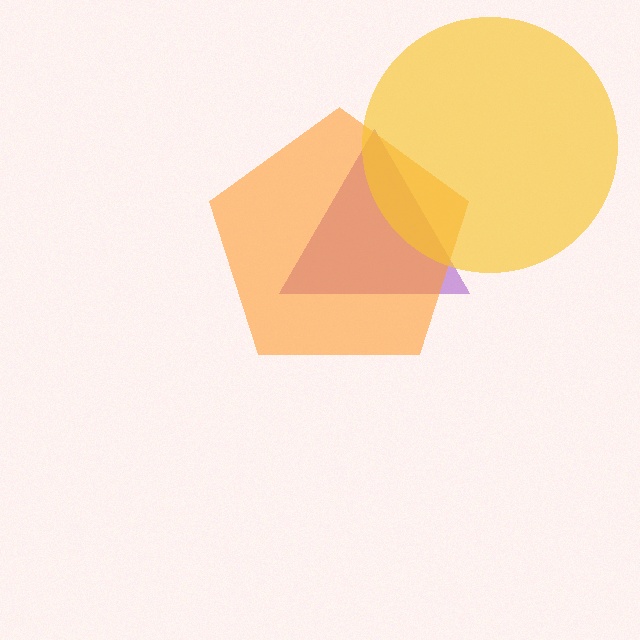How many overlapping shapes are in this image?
There are 3 overlapping shapes in the image.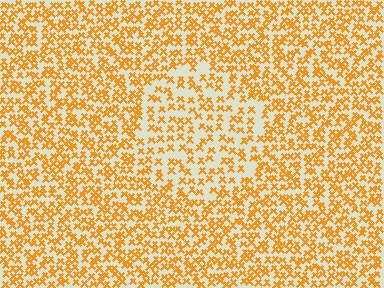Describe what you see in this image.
The image contains small orange elements arranged at two different densities. A circle-shaped region is visible where the elements are less densely packed than the surrounding area.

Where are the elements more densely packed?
The elements are more densely packed outside the circle boundary.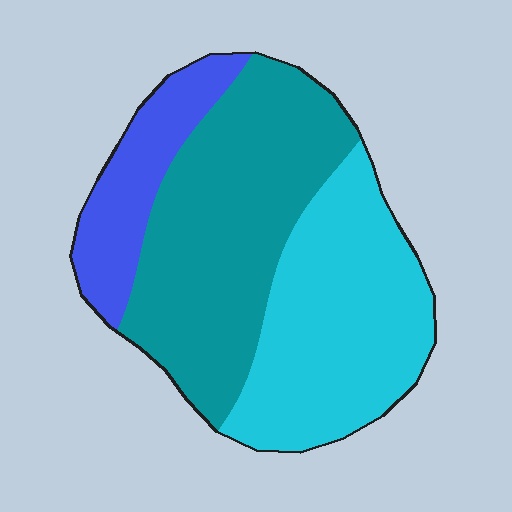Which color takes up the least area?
Blue, at roughly 15%.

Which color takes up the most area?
Teal, at roughly 45%.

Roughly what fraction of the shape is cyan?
Cyan takes up about three eighths (3/8) of the shape.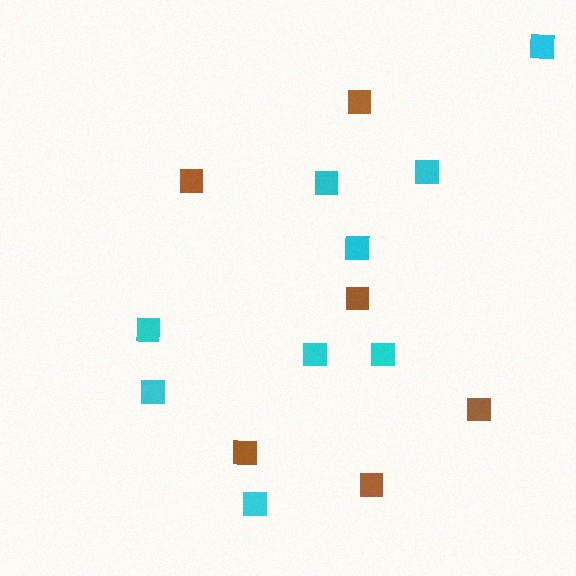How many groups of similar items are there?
There are 2 groups: one group of brown squares (6) and one group of cyan squares (9).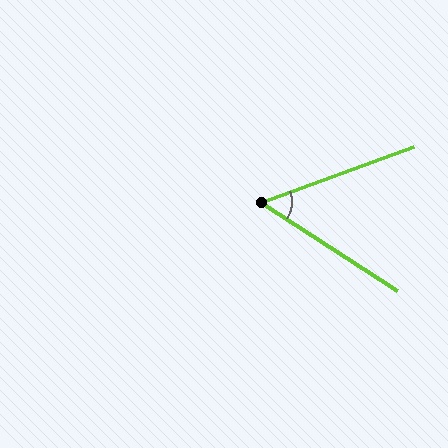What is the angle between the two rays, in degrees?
Approximately 53 degrees.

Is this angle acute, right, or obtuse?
It is acute.